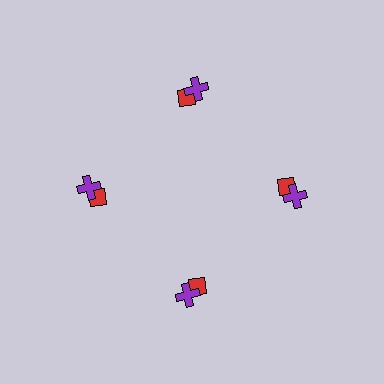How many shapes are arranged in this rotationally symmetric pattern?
There are 8 shapes, arranged in 4 groups of 2.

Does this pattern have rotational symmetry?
Yes, this pattern has 4-fold rotational symmetry. It looks the same after rotating 90 degrees around the center.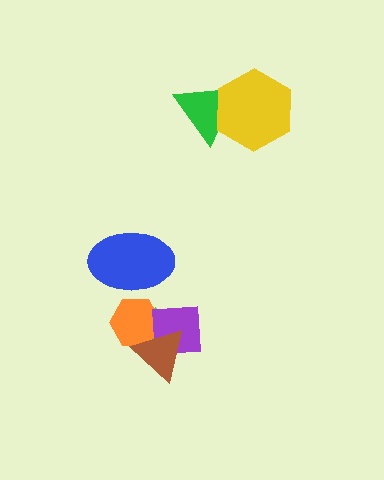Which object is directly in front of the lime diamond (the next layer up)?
The orange hexagon is directly in front of the lime diamond.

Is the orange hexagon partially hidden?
Yes, it is partially covered by another shape.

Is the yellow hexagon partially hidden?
No, no other shape covers it.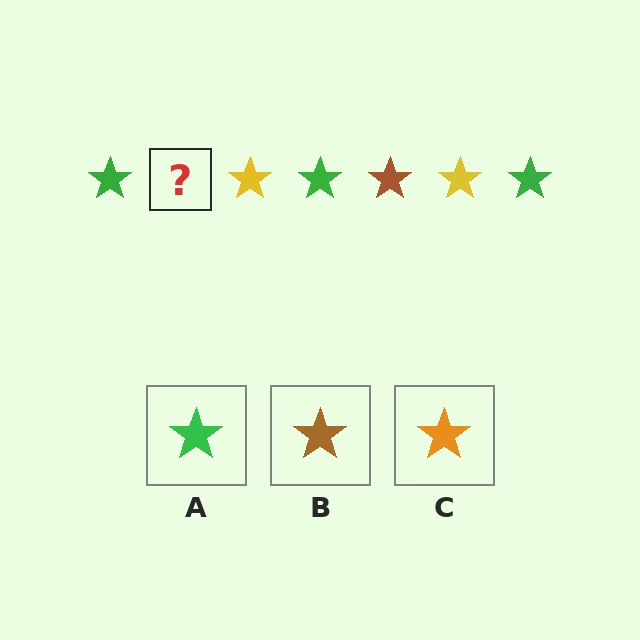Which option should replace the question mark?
Option B.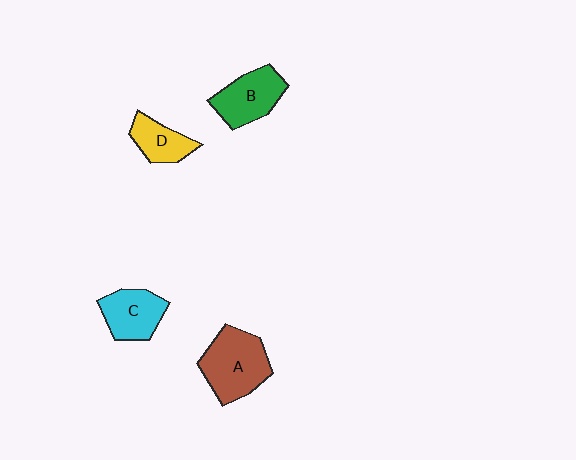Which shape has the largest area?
Shape A (brown).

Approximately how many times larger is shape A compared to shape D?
Approximately 1.8 times.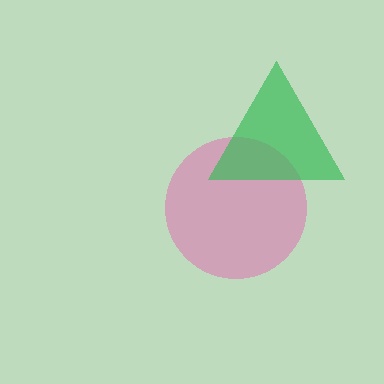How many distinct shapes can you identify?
There are 2 distinct shapes: a pink circle, a green triangle.